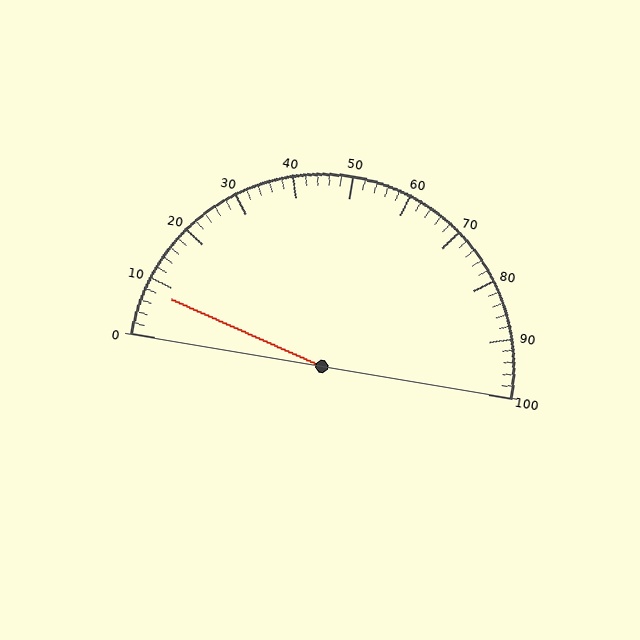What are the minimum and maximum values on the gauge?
The gauge ranges from 0 to 100.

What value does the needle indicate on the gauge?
The needle indicates approximately 8.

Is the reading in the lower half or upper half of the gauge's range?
The reading is in the lower half of the range (0 to 100).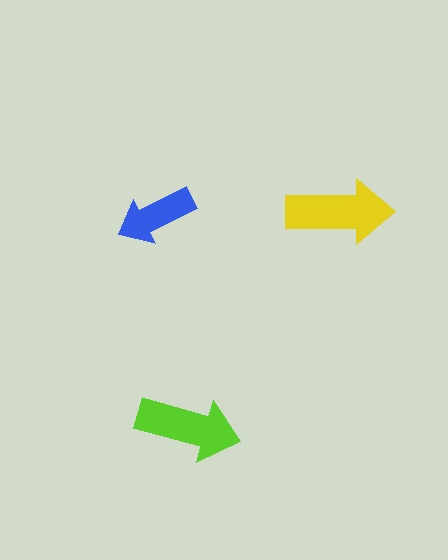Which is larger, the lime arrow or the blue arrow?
The lime one.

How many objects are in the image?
There are 3 objects in the image.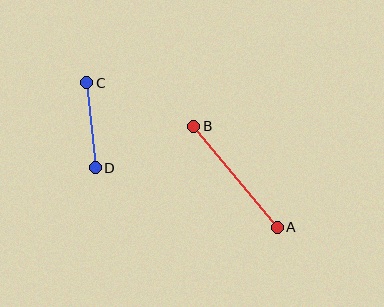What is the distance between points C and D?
The distance is approximately 85 pixels.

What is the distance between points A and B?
The distance is approximately 131 pixels.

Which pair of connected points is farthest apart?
Points A and B are farthest apart.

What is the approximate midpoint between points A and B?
The midpoint is at approximately (235, 177) pixels.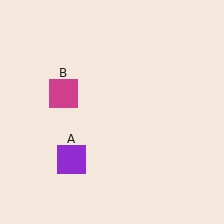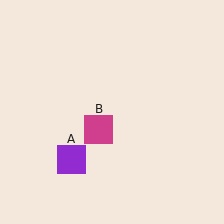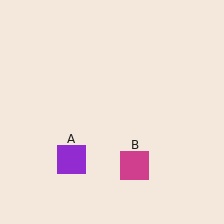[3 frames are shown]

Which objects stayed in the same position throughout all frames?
Purple square (object A) remained stationary.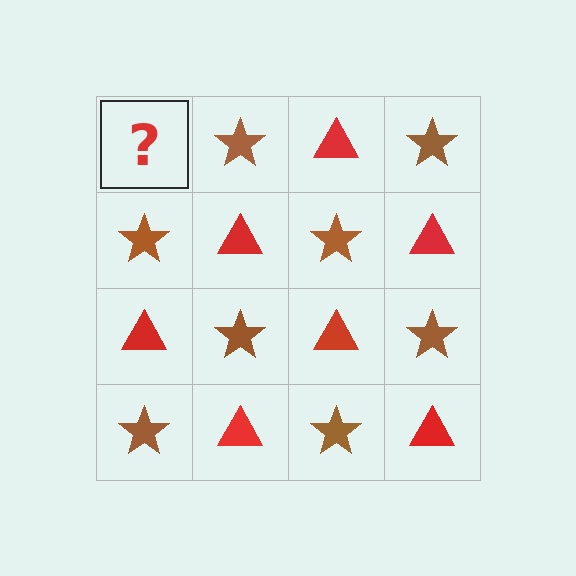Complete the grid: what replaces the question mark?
The question mark should be replaced with a red triangle.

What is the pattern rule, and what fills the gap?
The rule is that it alternates red triangle and brown star in a checkerboard pattern. The gap should be filled with a red triangle.